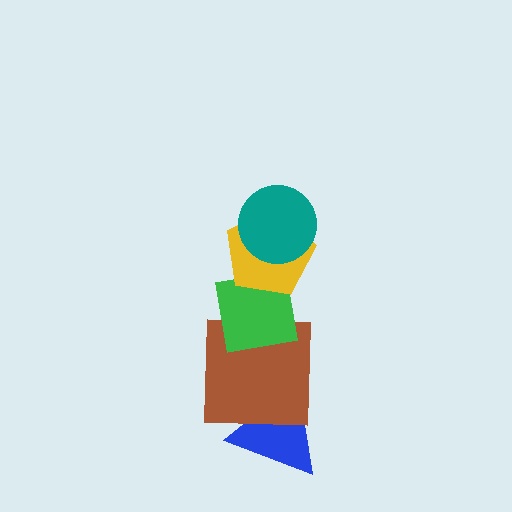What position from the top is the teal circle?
The teal circle is 1st from the top.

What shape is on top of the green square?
The yellow pentagon is on top of the green square.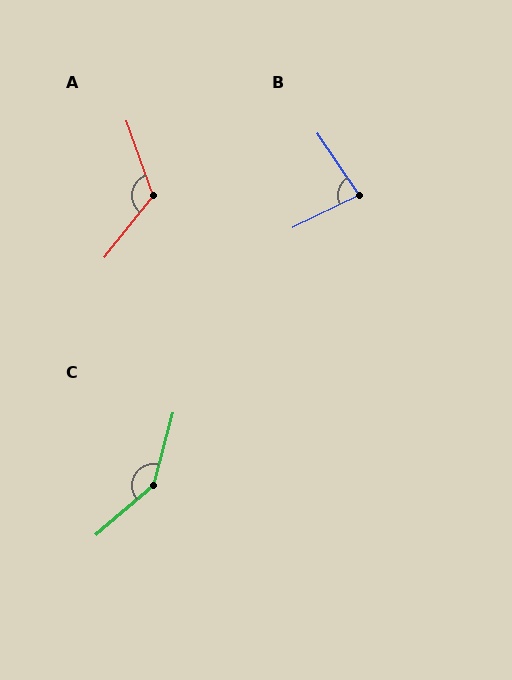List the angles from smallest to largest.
B (83°), A (122°), C (145°).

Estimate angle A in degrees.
Approximately 122 degrees.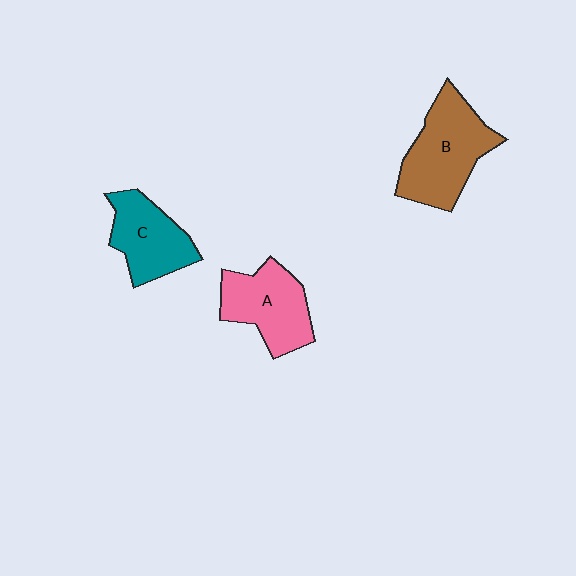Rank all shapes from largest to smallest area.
From largest to smallest: B (brown), A (pink), C (teal).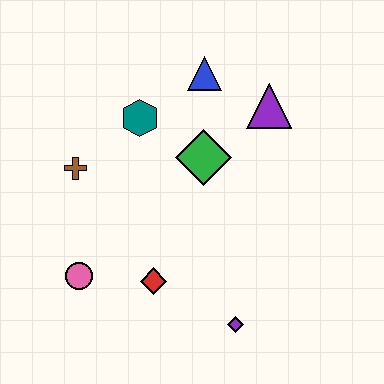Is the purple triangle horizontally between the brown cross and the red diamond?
No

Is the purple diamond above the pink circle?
No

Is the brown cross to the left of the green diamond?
Yes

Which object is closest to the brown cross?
The teal hexagon is closest to the brown cross.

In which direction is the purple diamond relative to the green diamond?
The purple diamond is below the green diamond.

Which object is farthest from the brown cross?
The purple diamond is farthest from the brown cross.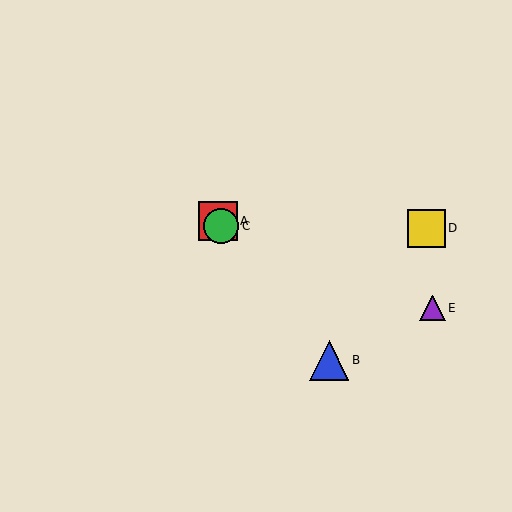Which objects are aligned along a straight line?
Objects A, B, C are aligned along a straight line.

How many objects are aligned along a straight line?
3 objects (A, B, C) are aligned along a straight line.